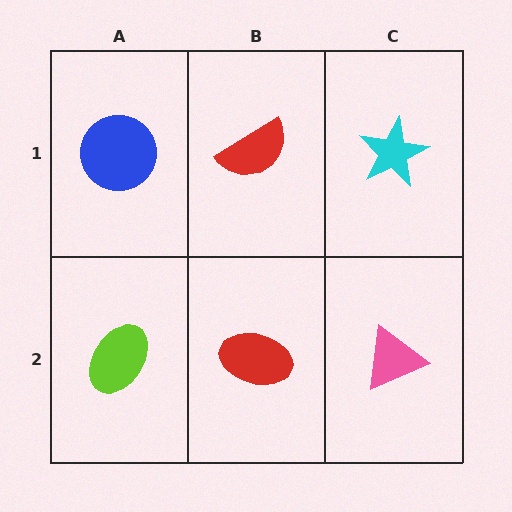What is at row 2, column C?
A pink triangle.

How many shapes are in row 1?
3 shapes.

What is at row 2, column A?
A lime ellipse.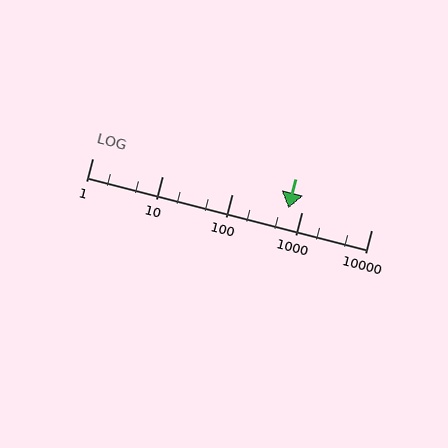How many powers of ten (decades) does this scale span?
The scale spans 4 decades, from 1 to 10000.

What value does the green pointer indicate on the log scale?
The pointer indicates approximately 650.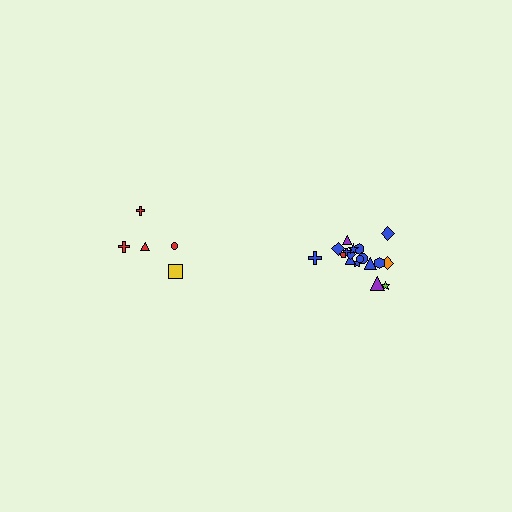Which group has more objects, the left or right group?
The right group.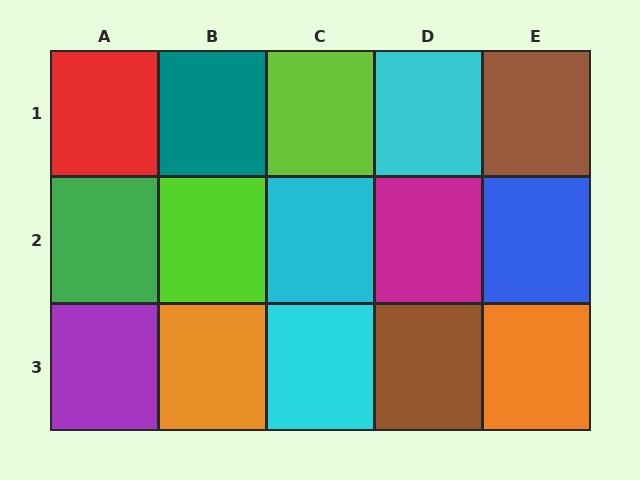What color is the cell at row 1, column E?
Brown.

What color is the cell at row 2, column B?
Lime.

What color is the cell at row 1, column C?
Lime.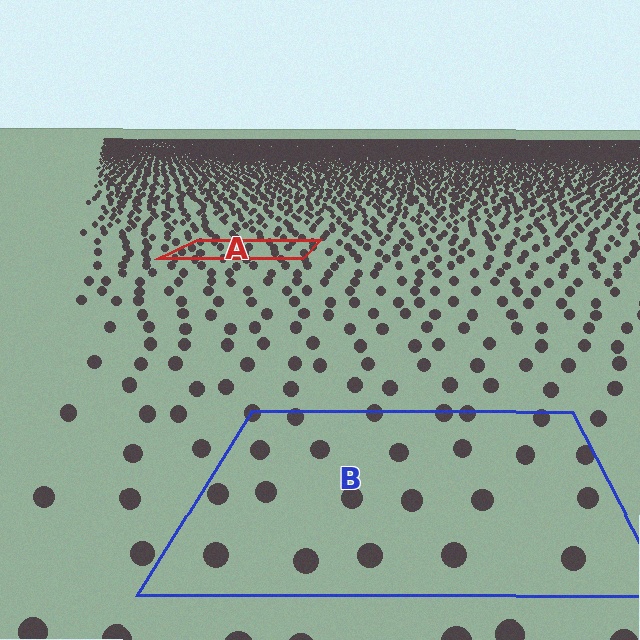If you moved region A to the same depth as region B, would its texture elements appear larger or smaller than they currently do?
They would appear larger. At a closer depth, the same texture elements are projected at a bigger on-screen size.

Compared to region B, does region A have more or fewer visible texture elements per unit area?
Region A has more texture elements per unit area — they are packed more densely because it is farther away.